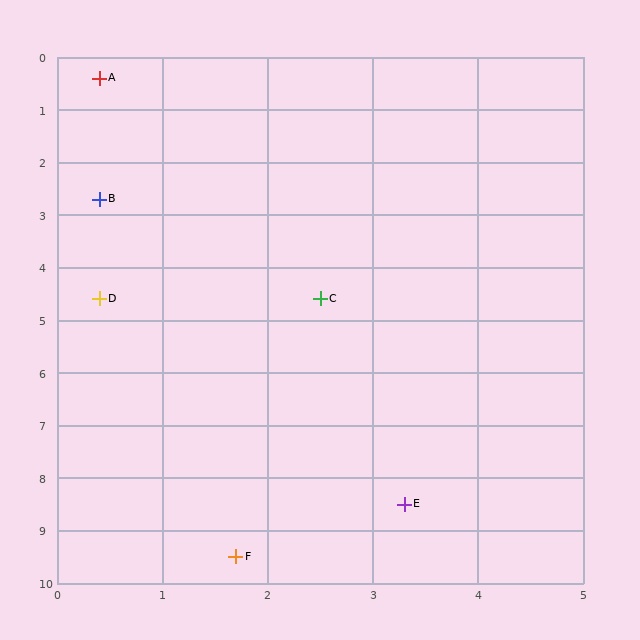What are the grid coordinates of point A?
Point A is at approximately (0.4, 0.4).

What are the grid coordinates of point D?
Point D is at approximately (0.4, 4.6).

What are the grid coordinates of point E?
Point E is at approximately (3.3, 8.5).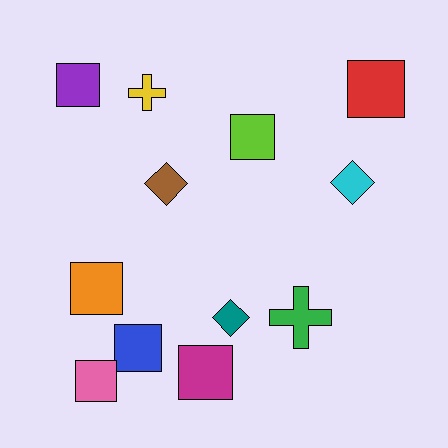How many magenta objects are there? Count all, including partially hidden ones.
There is 1 magenta object.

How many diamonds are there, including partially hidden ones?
There are 3 diamonds.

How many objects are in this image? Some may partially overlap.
There are 12 objects.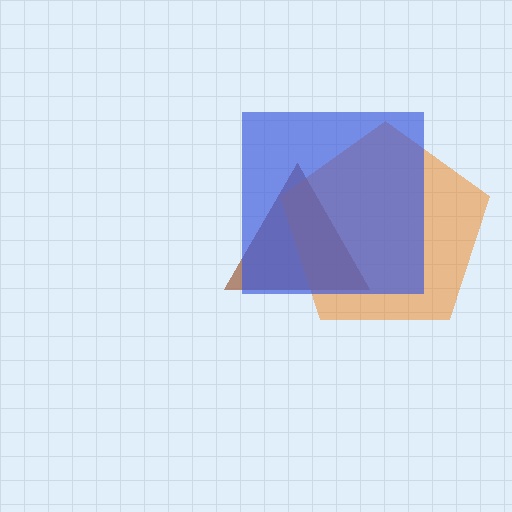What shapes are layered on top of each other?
The layered shapes are: a brown triangle, an orange pentagon, a blue square.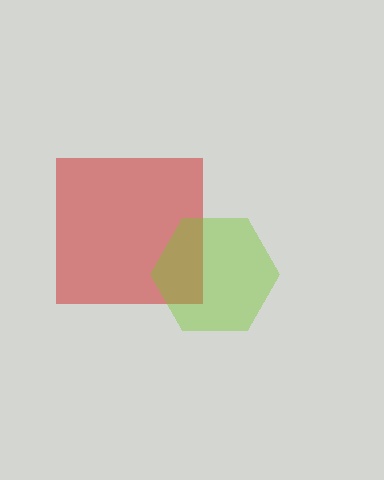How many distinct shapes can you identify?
There are 2 distinct shapes: a red square, a lime hexagon.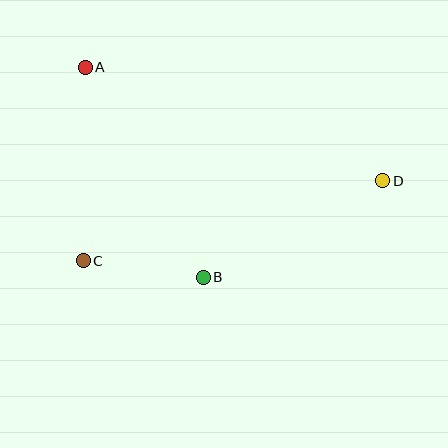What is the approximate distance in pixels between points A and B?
The distance between A and B is approximately 241 pixels.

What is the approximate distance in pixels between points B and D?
The distance between B and D is approximately 204 pixels.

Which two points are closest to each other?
Points B and C are closest to each other.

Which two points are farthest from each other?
Points A and D are farthest from each other.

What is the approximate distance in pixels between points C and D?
The distance between C and D is approximately 310 pixels.